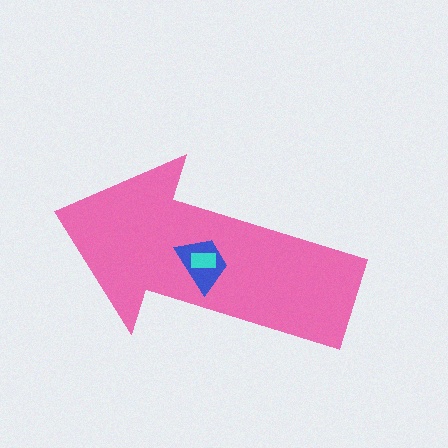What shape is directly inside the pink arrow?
The blue trapezoid.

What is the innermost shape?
The cyan rectangle.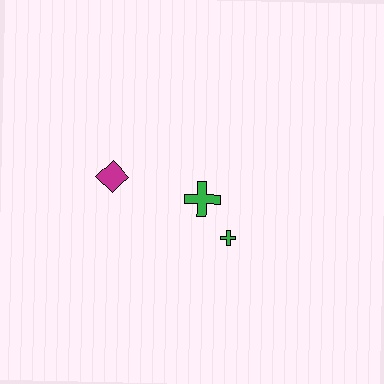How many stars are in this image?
There are no stars.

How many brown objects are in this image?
There are no brown objects.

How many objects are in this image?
There are 3 objects.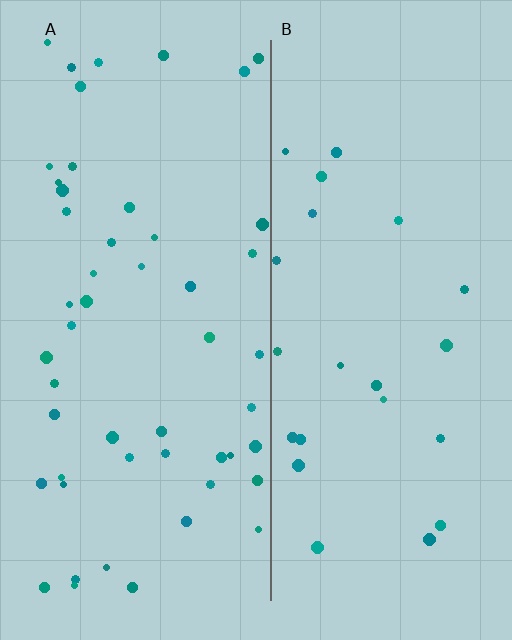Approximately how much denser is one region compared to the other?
Approximately 2.2× — region A over region B.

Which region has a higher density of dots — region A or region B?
A (the left).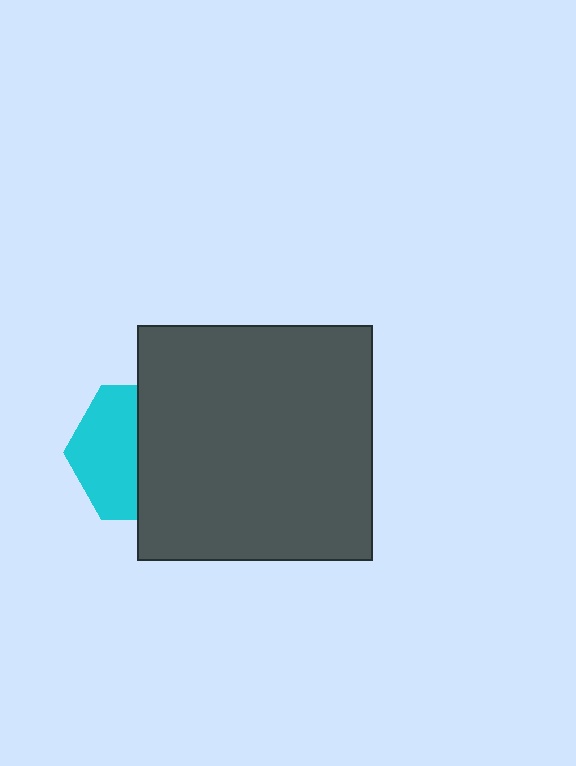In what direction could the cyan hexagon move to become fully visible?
The cyan hexagon could move left. That would shift it out from behind the dark gray square entirely.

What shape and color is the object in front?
The object in front is a dark gray square.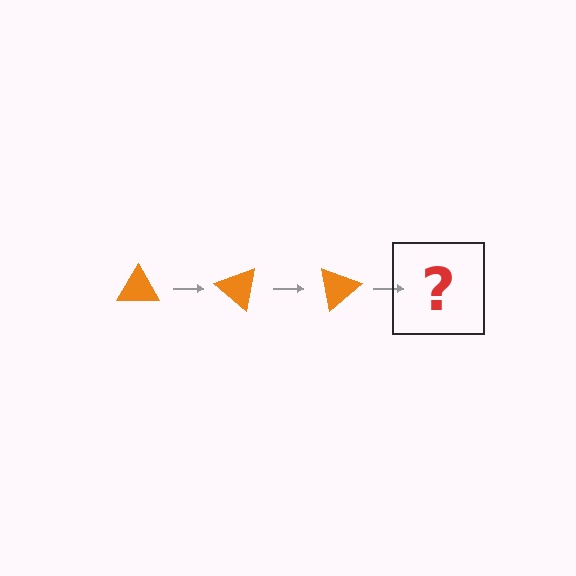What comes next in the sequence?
The next element should be an orange triangle rotated 120 degrees.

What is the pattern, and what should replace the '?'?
The pattern is that the triangle rotates 40 degrees each step. The '?' should be an orange triangle rotated 120 degrees.